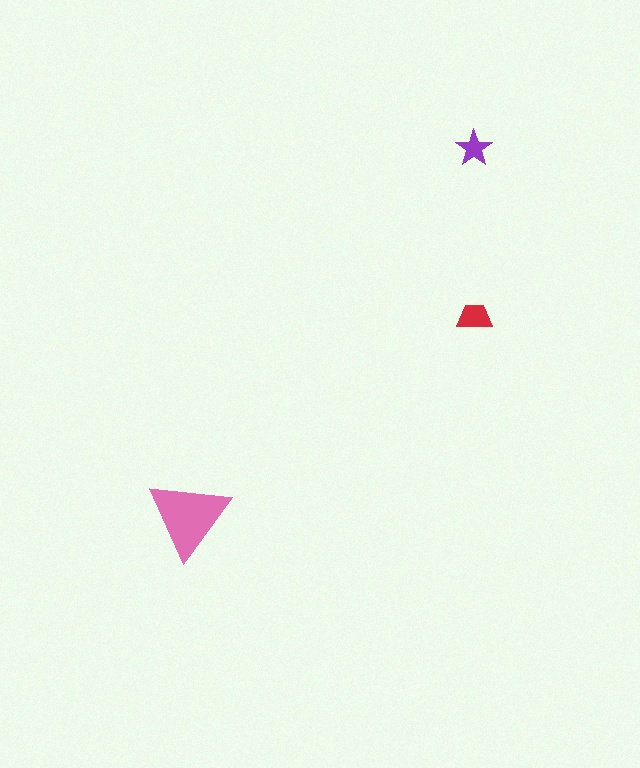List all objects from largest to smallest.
The pink triangle, the red trapezoid, the purple star.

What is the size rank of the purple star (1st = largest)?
3rd.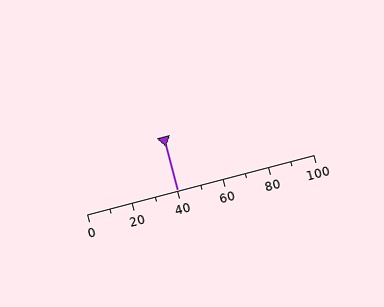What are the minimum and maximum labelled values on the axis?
The axis runs from 0 to 100.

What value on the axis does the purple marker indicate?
The marker indicates approximately 40.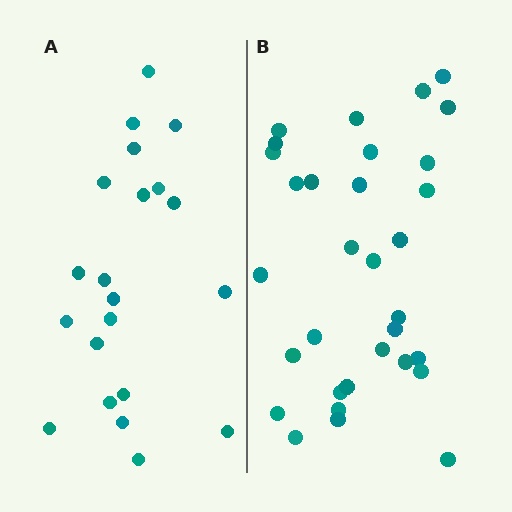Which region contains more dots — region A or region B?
Region B (the right region) has more dots.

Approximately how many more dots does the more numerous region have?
Region B has roughly 12 or so more dots than region A.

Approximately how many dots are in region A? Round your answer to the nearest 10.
About 20 dots. (The exact count is 21, which rounds to 20.)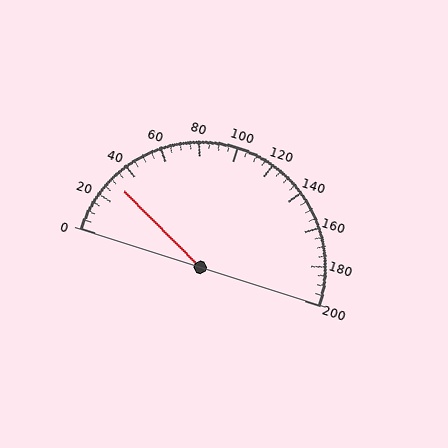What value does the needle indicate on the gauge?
The needle indicates approximately 30.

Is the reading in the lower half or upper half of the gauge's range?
The reading is in the lower half of the range (0 to 200).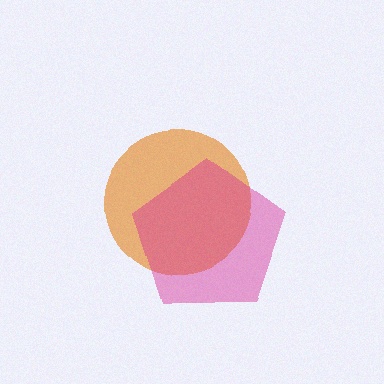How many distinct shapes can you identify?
There are 2 distinct shapes: an orange circle, a magenta pentagon.